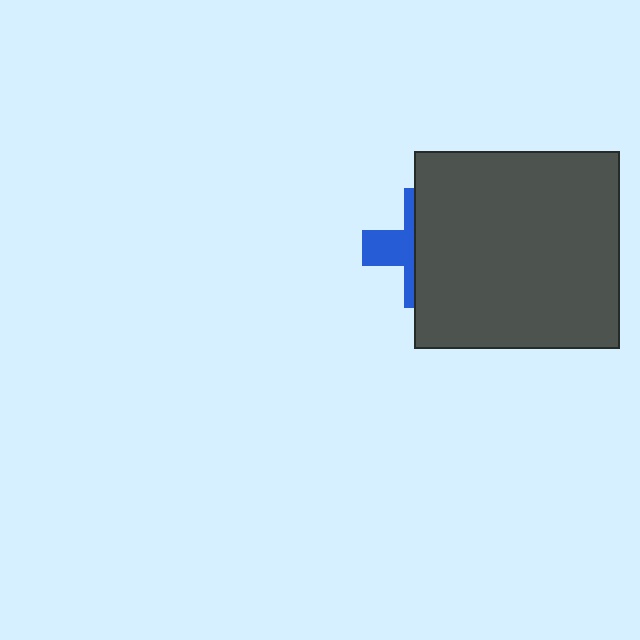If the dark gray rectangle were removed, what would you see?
You would see the complete blue cross.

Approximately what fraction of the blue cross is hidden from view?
Roughly 64% of the blue cross is hidden behind the dark gray rectangle.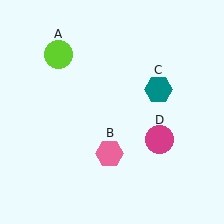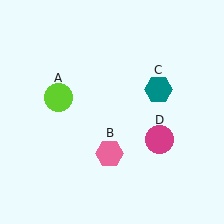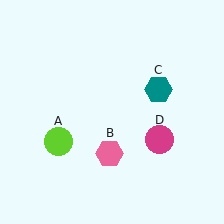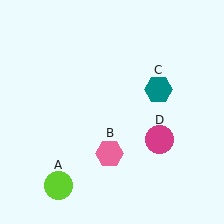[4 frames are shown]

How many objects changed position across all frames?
1 object changed position: lime circle (object A).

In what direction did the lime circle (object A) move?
The lime circle (object A) moved down.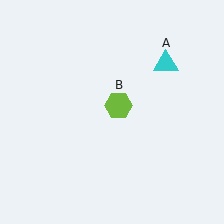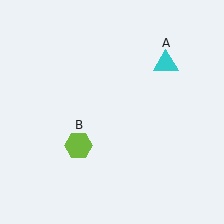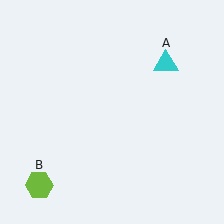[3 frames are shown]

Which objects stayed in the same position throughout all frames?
Cyan triangle (object A) remained stationary.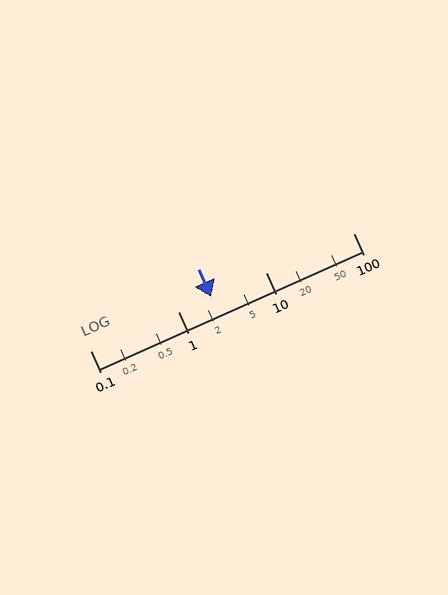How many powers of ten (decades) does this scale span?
The scale spans 3 decades, from 0.1 to 100.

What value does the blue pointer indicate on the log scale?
The pointer indicates approximately 2.4.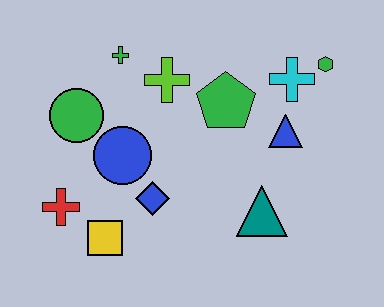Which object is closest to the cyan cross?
The green hexagon is closest to the cyan cross.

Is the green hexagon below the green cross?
Yes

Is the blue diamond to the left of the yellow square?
No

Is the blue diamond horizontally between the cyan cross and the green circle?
Yes